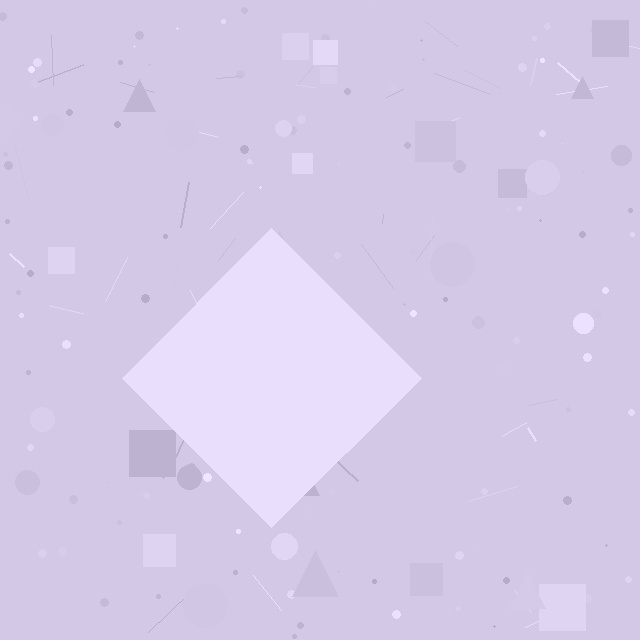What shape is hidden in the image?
A diamond is hidden in the image.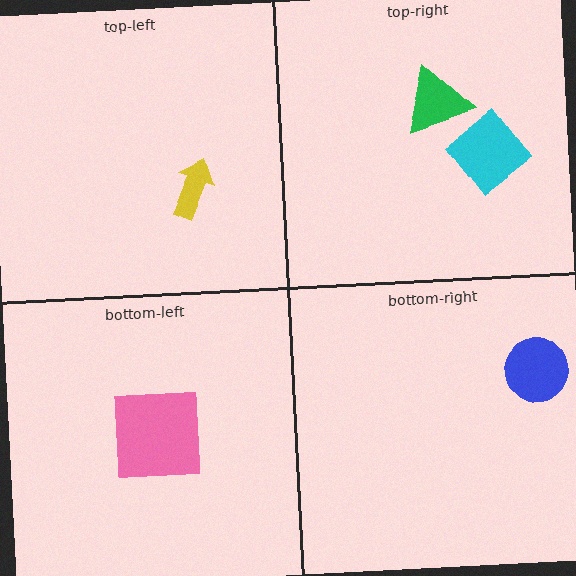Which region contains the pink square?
The bottom-left region.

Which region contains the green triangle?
The top-right region.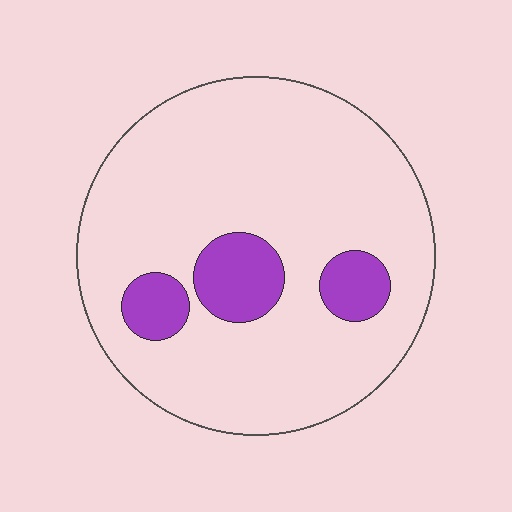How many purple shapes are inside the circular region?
3.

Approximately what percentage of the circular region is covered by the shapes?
Approximately 15%.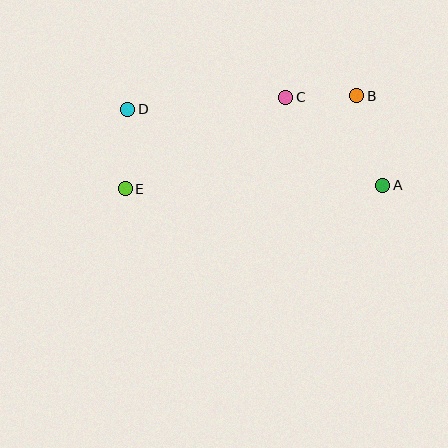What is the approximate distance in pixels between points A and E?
The distance between A and E is approximately 257 pixels.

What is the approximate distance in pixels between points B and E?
The distance between B and E is approximately 250 pixels.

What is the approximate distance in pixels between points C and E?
The distance between C and E is approximately 185 pixels.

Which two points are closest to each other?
Points B and C are closest to each other.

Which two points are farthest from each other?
Points A and D are farthest from each other.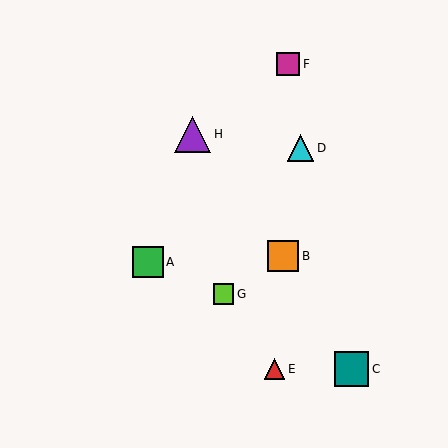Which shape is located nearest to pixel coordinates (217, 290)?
The lime square (labeled G) at (224, 294) is nearest to that location.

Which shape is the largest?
The purple triangle (labeled H) is the largest.